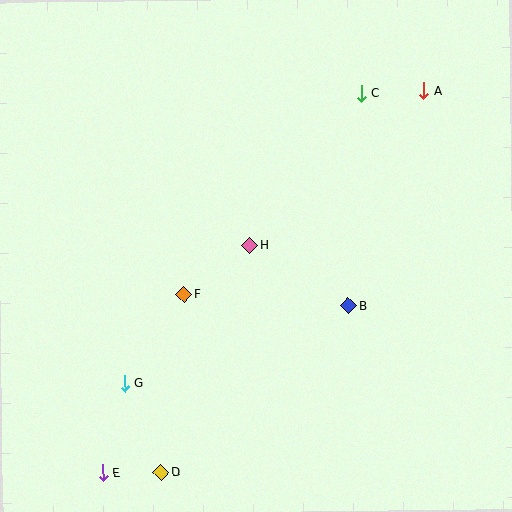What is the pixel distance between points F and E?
The distance between F and E is 196 pixels.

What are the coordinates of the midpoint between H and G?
The midpoint between H and G is at (187, 314).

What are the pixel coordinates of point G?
Point G is at (125, 383).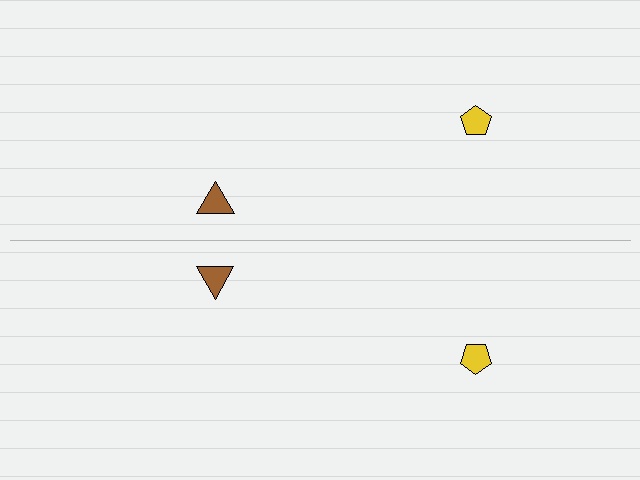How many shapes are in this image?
There are 4 shapes in this image.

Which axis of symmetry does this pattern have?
The pattern has a horizontal axis of symmetry running through the center of the image.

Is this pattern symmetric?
Yes, this pattern has bilateral (reflection) symmetry.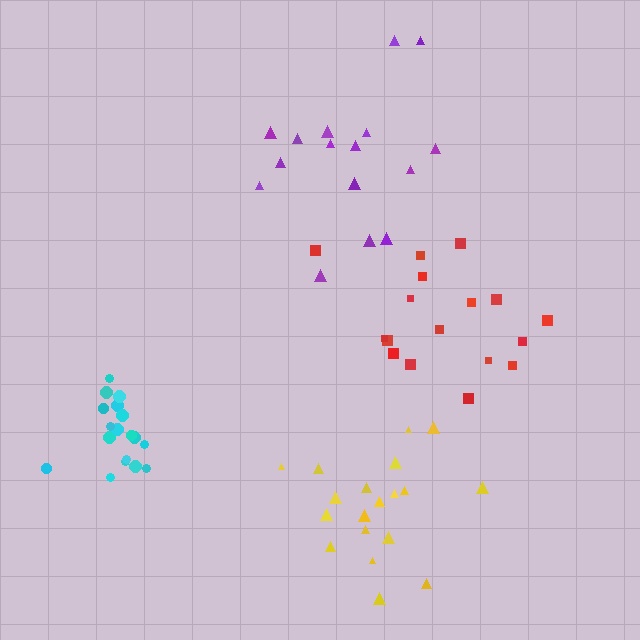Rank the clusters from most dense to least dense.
cyan, yellow, red, purple.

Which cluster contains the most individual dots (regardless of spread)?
Yellow (19).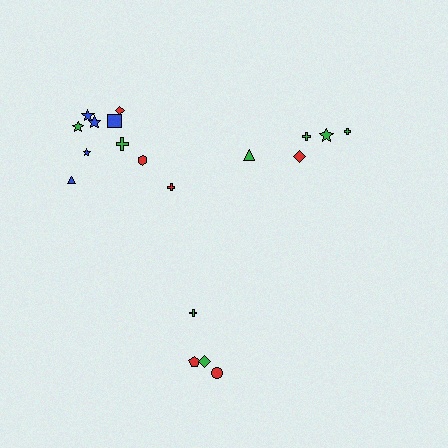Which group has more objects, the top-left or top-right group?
The top-left group.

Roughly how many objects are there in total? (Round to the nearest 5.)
Roughly 20 objects in total.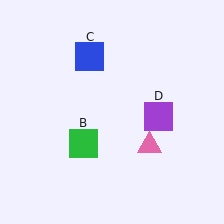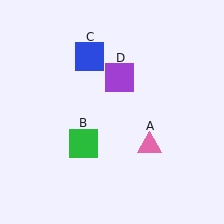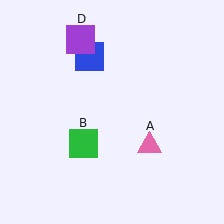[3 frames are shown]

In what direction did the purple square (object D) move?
The purple square (object D) moved up and to the left.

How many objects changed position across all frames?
1 object changed position: purple square (object D).